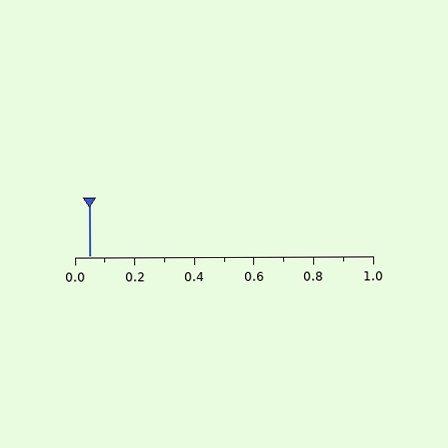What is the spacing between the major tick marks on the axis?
The major ticks are spaced 0.2 apart.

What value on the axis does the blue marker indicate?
The marker indicates approximately 0.05.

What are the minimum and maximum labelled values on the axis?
The axis runs from 0.0 to 1.0.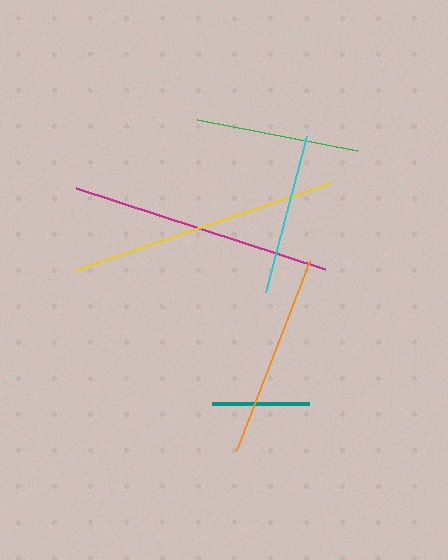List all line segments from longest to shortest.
From longest to shortest: yellow, magenta, orange, green, cyan, teal.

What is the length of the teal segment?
The teal segment is approximately 97 pixels long.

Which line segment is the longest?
The yellow line is the longest at approximately 269 pixels.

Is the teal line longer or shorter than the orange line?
The orange line is longer than the teal line.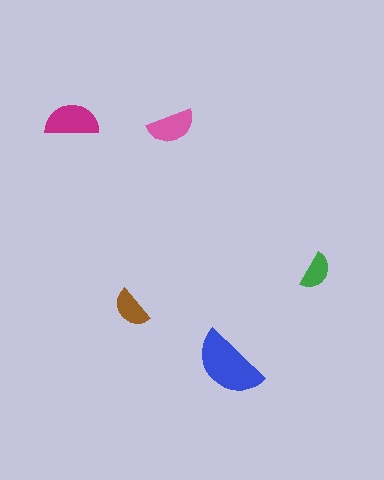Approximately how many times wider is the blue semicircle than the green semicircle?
About 2 times wider.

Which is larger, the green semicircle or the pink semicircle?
The pink one.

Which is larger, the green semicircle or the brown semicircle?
The brown one.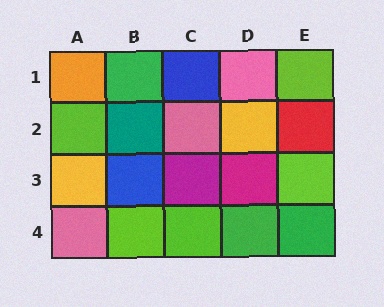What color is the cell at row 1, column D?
Pink.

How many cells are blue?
2 cells are blue.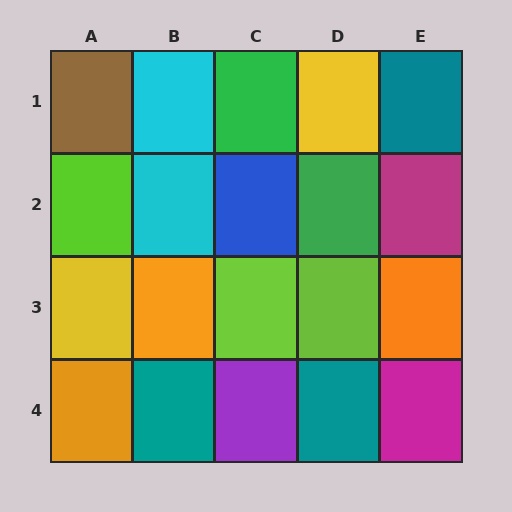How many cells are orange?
3 cells are orange.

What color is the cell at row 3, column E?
Orange.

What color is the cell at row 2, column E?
Magenta.